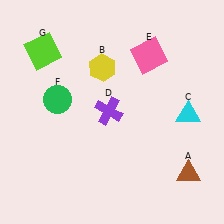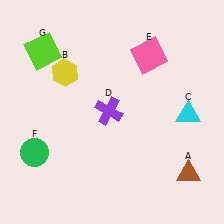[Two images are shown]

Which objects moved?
The objects that moved are: the yellow hexagon (B), the green circle (F).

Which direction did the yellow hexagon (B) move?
The yellow hexagon (B) moved left.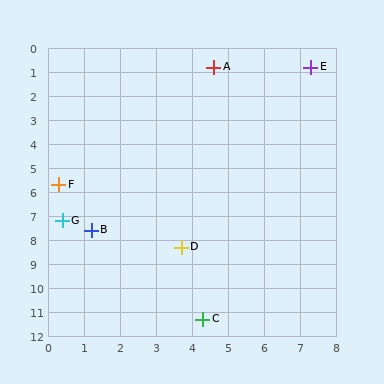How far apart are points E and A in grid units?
Points E and A are about 2.7 grid units apart.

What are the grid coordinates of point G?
Point G is at approximately (0.4, 7.2).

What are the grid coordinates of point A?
Point A is at approximately (4.6, 0.8).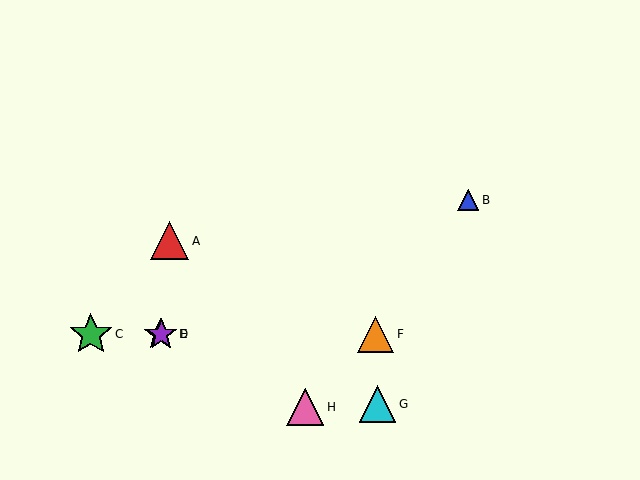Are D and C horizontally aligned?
Yes, both are at y≈335.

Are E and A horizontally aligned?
No, E is at y≈335 and A is at y≈241.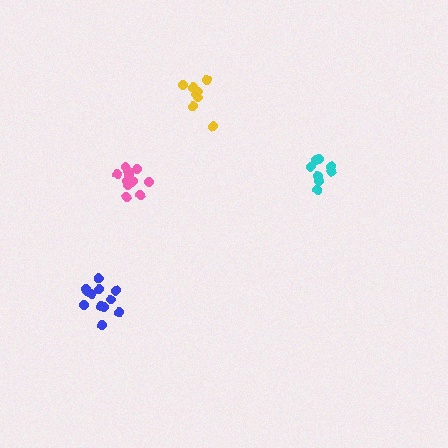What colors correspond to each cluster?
The clusters are colored: yellow, cyan, blue, pink.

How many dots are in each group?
Group 1: 8 dots, Group 2: 8 dots, Group 3: 12 dots, Group 4: 11 dots (39 total).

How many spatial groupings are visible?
There are 4 spatial groupings.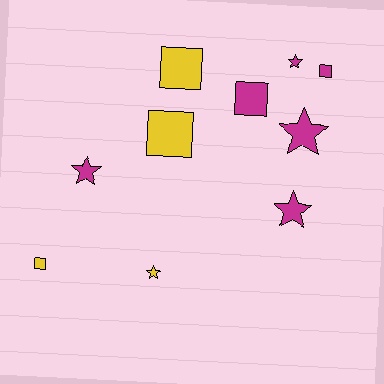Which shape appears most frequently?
Square, with 5 objects.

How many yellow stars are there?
There is 1 yellow star.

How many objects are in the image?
There are 10 objects.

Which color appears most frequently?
Magenta, with 6 objects.